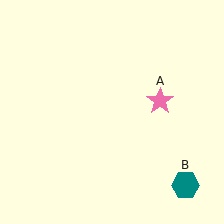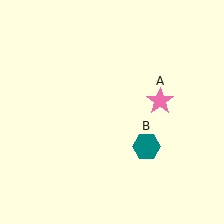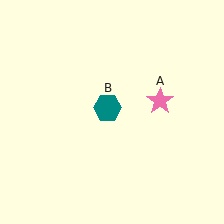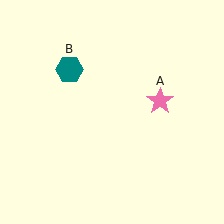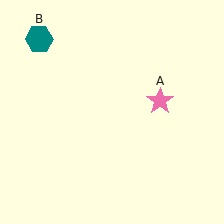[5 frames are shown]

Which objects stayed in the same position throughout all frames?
Pink star (object A) remained stationary.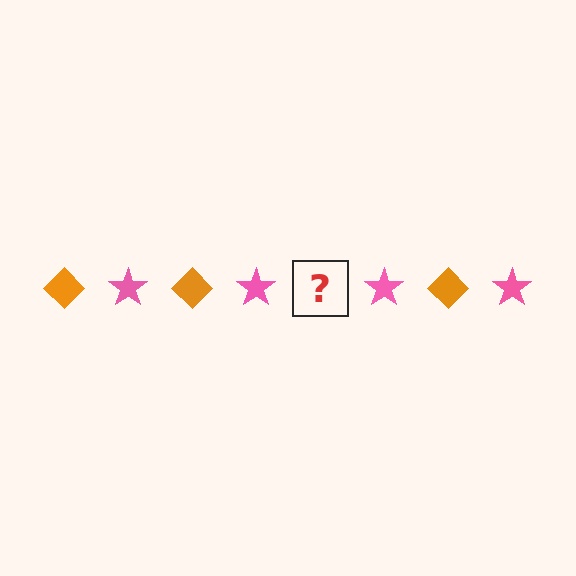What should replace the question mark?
The question mark should be replaced with an orange diamond.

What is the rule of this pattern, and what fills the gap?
The rule is that the pattern alternates between orange diamond and pink star. The gap should be filled with an orange diamond.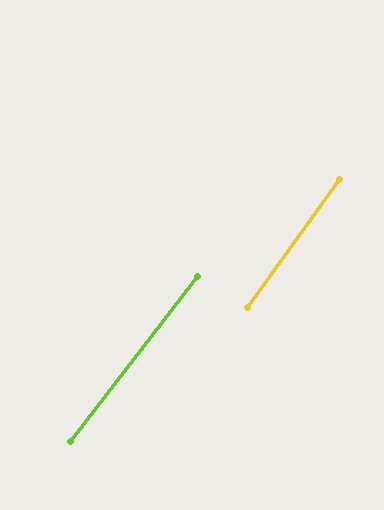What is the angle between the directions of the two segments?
Approximately 2 degrees.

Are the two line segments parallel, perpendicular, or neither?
Parallel — their directions differ by only 1.8°.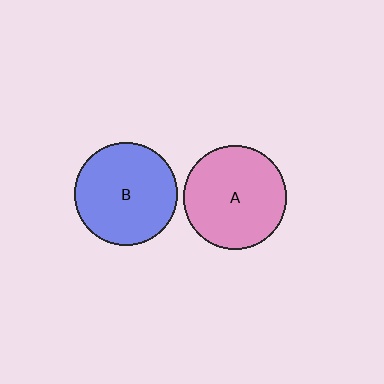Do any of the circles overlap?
No, none of the circles overlap.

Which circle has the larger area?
Circle B (blue).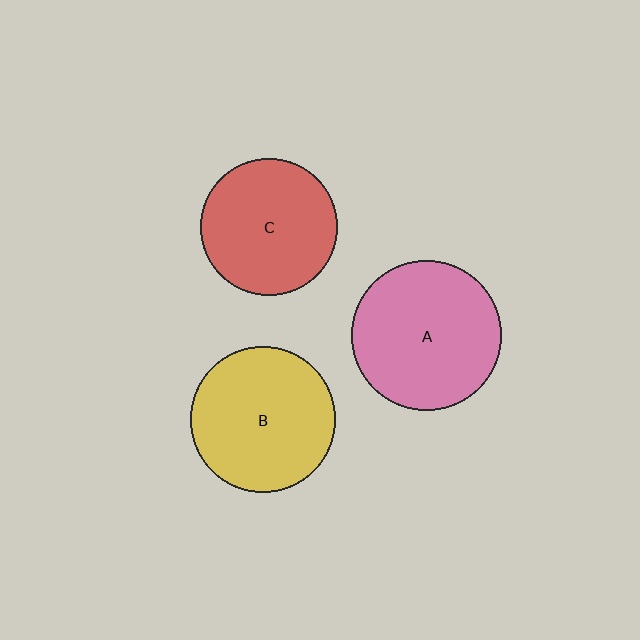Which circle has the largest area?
Circle A (pink).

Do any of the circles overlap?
No, none of the circles overlap.